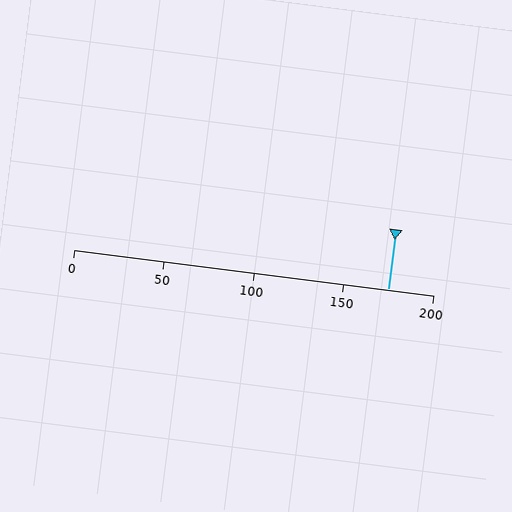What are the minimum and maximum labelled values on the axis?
The axis runs from 0 to 200.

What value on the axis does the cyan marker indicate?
The marker indicates approximately 175.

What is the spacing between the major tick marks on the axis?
The major ticks are spaced 50 apart.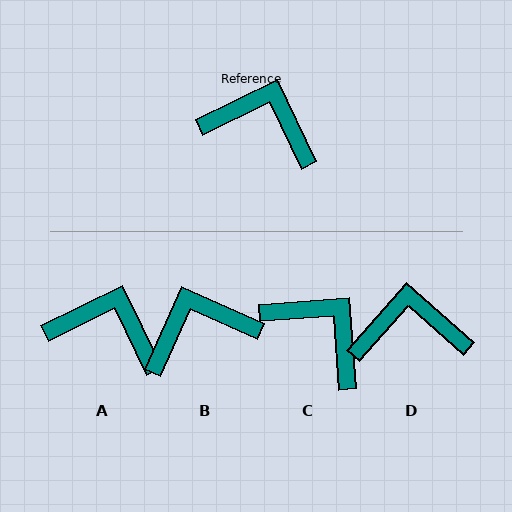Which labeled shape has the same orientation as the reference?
A.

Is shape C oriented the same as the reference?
No, it is off by about 22 degrees.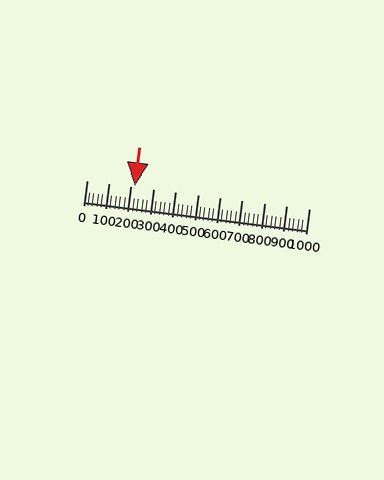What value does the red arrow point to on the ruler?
The red arrow points to approximately 217.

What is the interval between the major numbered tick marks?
The major tick marks are spaced 100 units apart.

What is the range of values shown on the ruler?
The ruler shows values from 0 to 1000.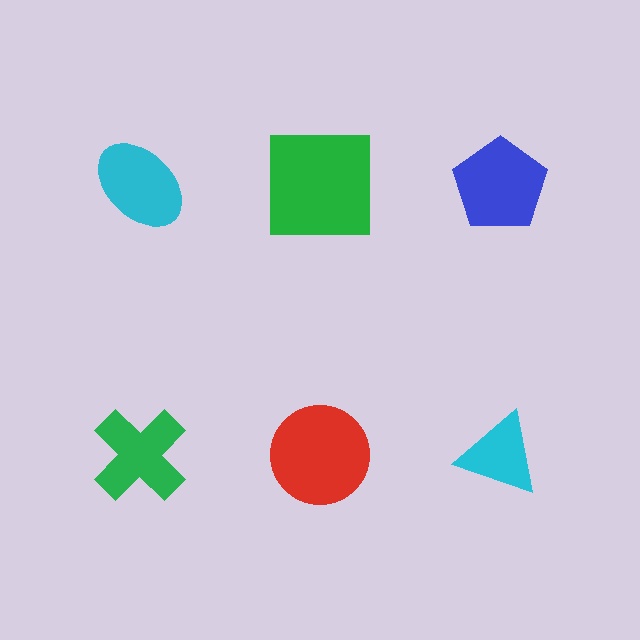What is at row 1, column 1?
A cyan ellipse.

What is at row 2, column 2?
A red circle.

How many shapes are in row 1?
3 shapes.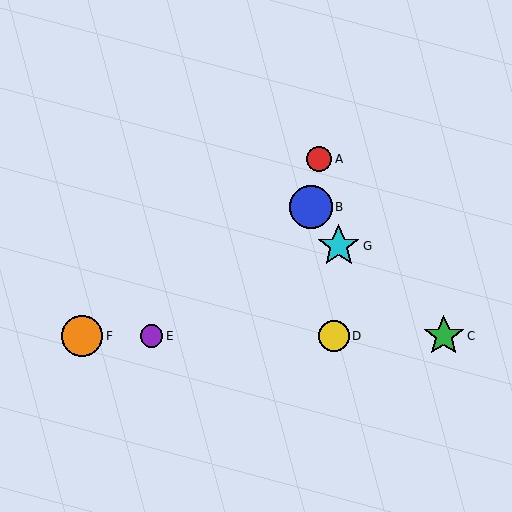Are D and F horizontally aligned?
Yes, both are at y≈336.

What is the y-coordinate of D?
Object D is at y≈336.